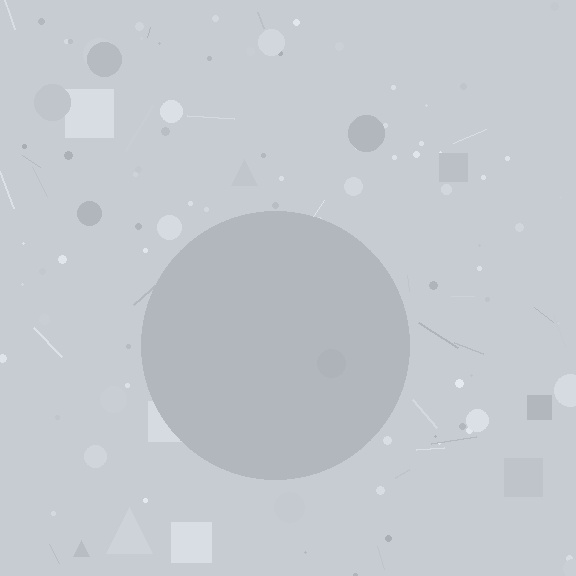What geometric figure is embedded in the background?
A circle is embedded in the background.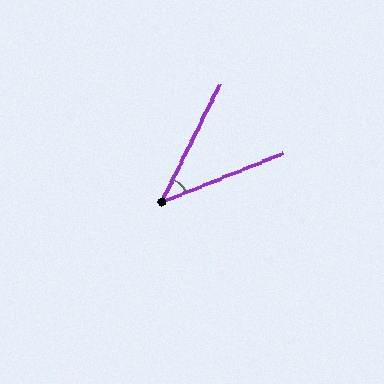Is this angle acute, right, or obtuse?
It is acute.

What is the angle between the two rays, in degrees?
Approximately 42 degrees.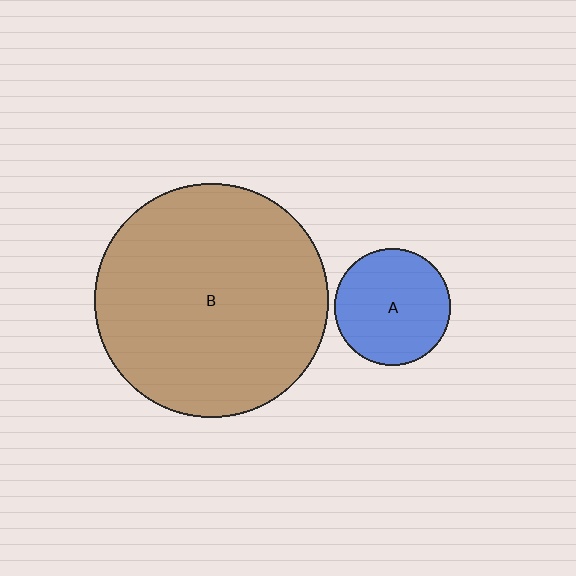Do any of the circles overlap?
No, none of the circles overlap.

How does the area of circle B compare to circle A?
Approximately 4.0 times.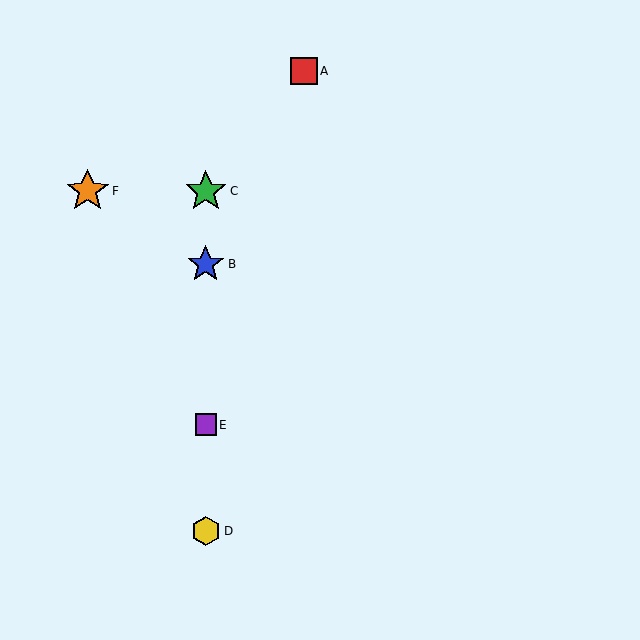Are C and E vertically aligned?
Yes, both are at x≈206.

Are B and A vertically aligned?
No, B is at x≈206 and A is at x≈304.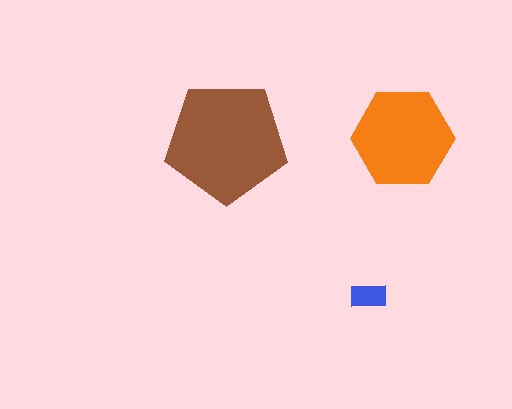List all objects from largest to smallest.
The brown pentagon, the orange hexagon, the blue rectangle.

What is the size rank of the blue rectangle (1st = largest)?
3rd.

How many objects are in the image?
There are 3 objects in the image.